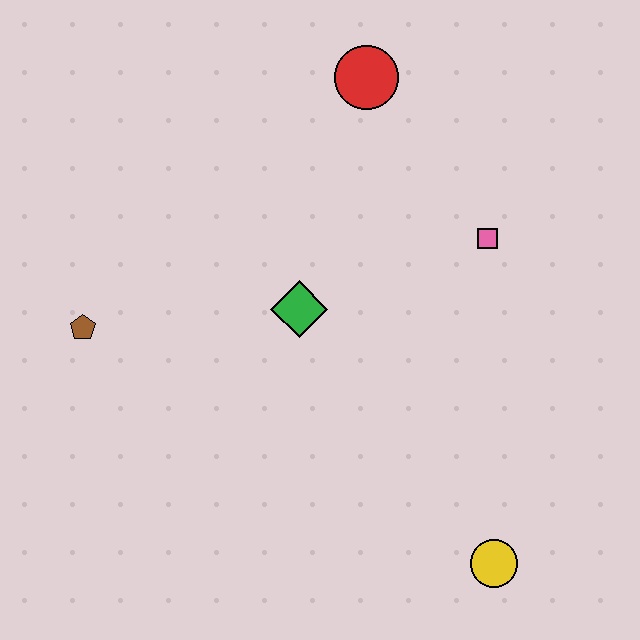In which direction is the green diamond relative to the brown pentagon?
The green diamond is to the right of the brown pentagon.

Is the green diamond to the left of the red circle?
Yes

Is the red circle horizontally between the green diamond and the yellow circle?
Yes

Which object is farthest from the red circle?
The yellow circle is farthest from the red circle.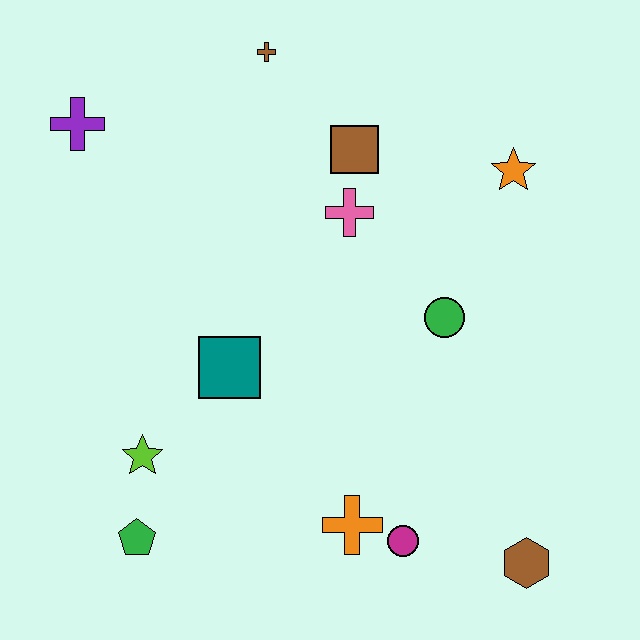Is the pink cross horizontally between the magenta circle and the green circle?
No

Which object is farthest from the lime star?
The orange star is farthest from the lime star.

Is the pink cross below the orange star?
Yes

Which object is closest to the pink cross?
The brown square is closest to the pink cross.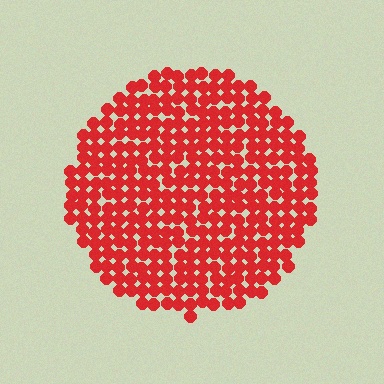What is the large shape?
The large shape is a circle.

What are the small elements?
The small elements are circles.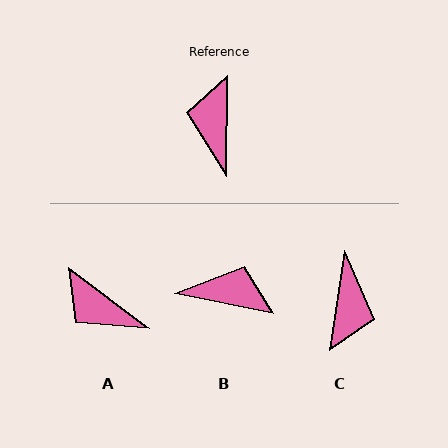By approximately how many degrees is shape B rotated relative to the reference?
Approximately 101 degrees clockwise.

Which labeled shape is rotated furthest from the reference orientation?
C, about 172 degrees away.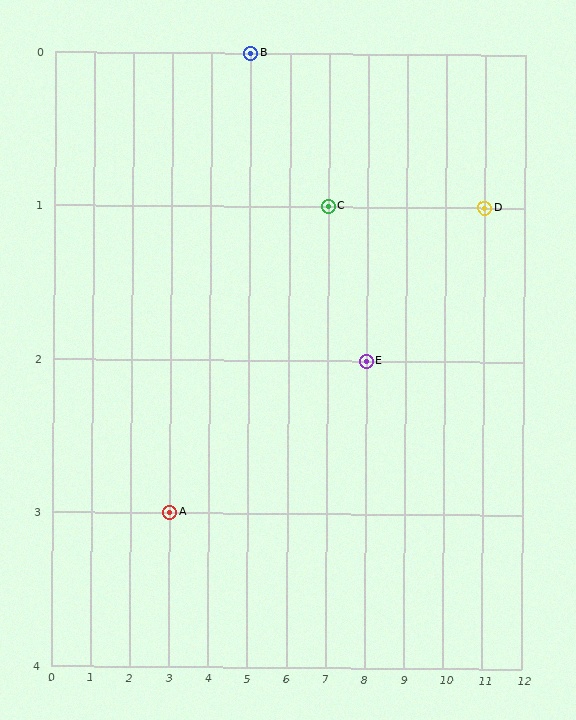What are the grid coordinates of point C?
Point C is at grid coordinates (7, 1).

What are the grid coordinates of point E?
Point E is at grid coordinates (8, 2).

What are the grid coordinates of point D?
Point D is at grid coordinates (11, 1).